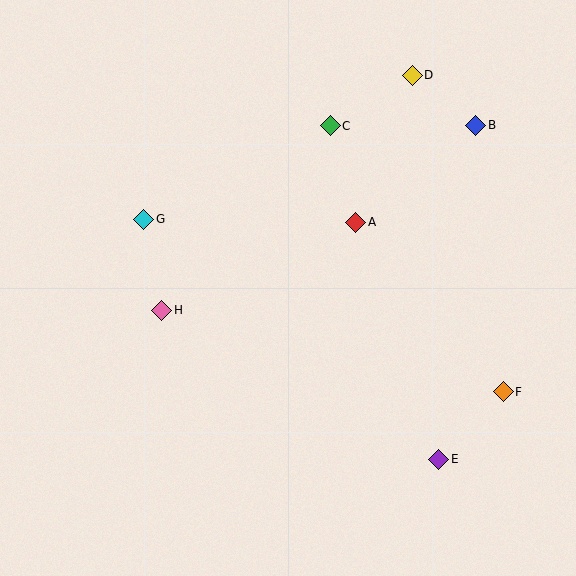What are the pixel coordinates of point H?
Point H is at (162, 310).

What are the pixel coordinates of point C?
Point C is at (330, 126).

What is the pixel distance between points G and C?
The distance between G and C is 209 pixels.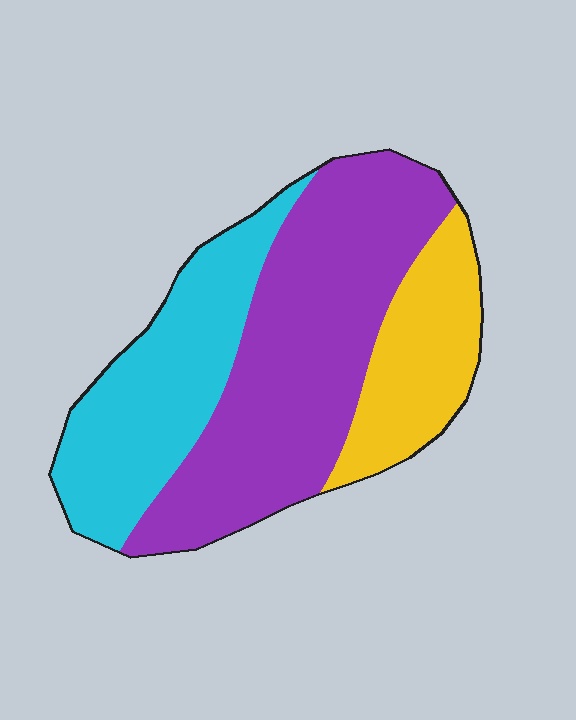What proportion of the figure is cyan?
Cyan takes up between a quarter and a half of the figure.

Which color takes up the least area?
Yellow, at roughly 20%.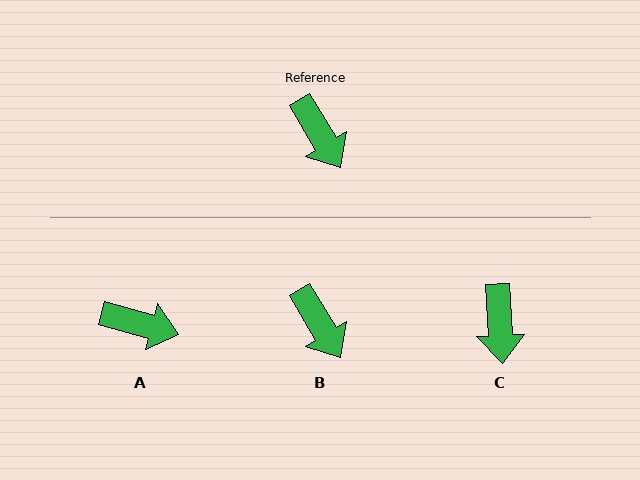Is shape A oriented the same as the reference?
No, it is off by about 44 degrees.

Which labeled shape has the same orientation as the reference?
B.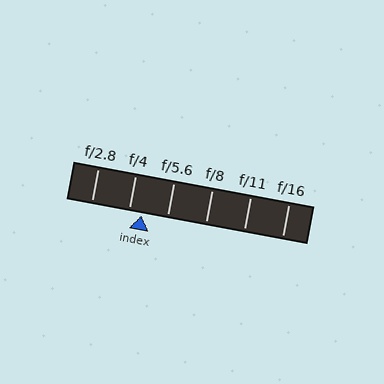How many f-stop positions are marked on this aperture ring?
There are 6 f-stop positions marked.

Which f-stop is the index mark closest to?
The index mark is closest to f/4.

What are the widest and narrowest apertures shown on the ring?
The widest aperture shown is f/2.8 and the narrowest is f/16.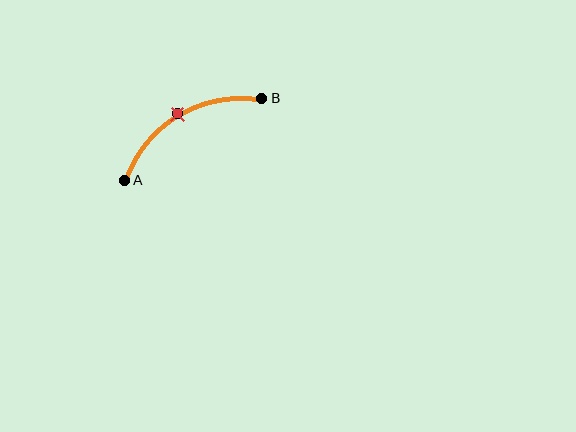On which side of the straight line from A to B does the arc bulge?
The arc bulges above the straight line connecting A and B.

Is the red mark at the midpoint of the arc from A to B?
Yes. The red mark lies on the arc at equal arc-length from both A and B — it is the arc midpoint.